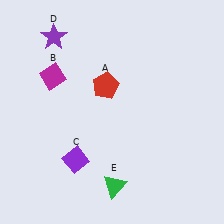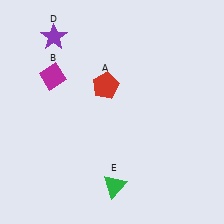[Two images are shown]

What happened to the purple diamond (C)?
The purple diamond (C) was removed in Image 2. It was in the bottom-left area of Image 1.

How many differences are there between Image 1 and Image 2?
There is 1 difference between the two images.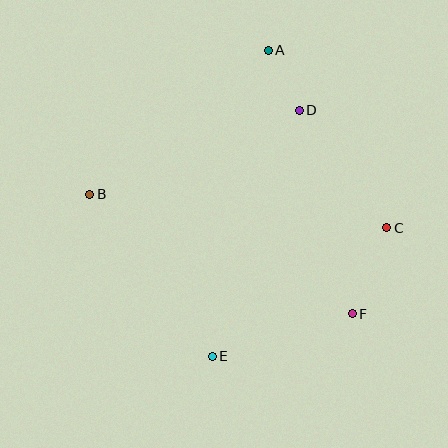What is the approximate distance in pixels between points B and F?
The distance between B and F is approximately 289 pixels.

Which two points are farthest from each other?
Points A and E are farthest from each other.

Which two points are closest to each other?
Points A and D are closest to each other.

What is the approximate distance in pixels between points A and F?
The distance between A and F is approximately 277 pixels.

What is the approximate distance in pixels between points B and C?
The distance between B and C is approximately 299 pixels.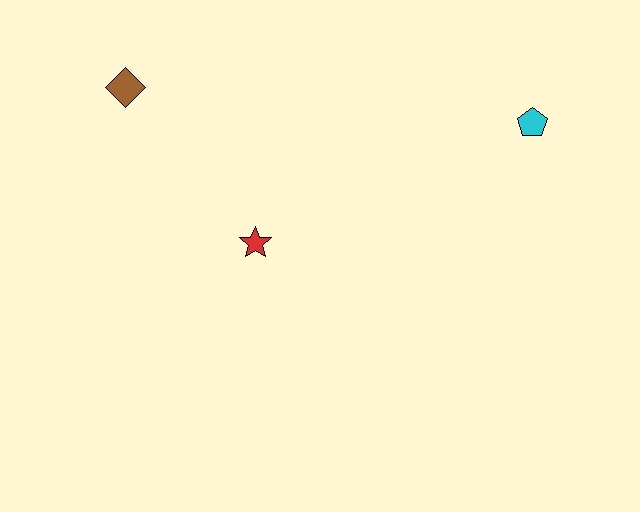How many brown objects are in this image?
There is 1 brown object.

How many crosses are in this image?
There are no crosses.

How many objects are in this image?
There are 3 objects.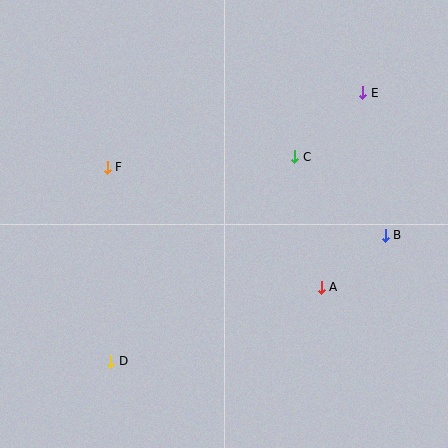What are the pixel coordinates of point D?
Point D is at (111, 361).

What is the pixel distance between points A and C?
The distance between A and C is 133 pixels.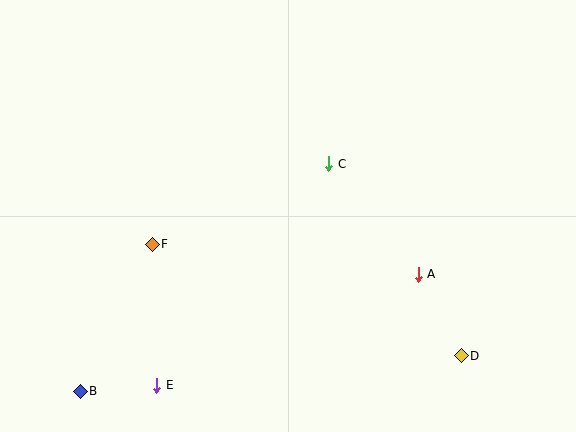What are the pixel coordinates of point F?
Point F is at (152, 244).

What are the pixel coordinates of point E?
Point E is at (157, 385).